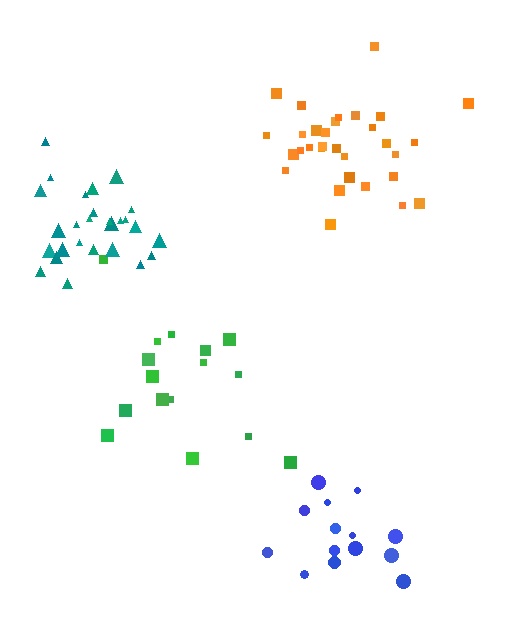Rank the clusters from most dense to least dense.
teal, orange, blue, green.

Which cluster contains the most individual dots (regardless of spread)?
Orange (31).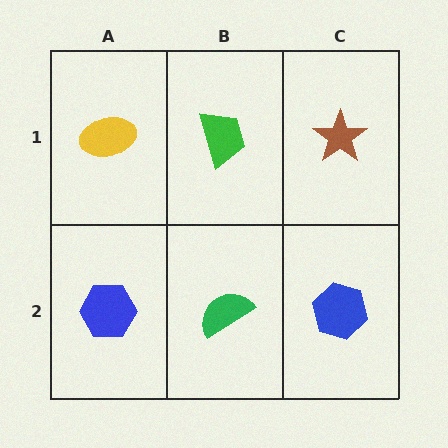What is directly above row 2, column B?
A green trapezoid.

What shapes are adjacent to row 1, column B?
A green semicircle (row 2, column B), a yellow ellipse (row 1, column A), a brown star (row 1, column C).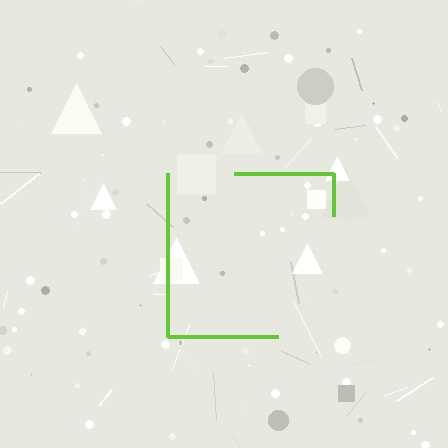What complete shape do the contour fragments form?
The contour fragments form a square.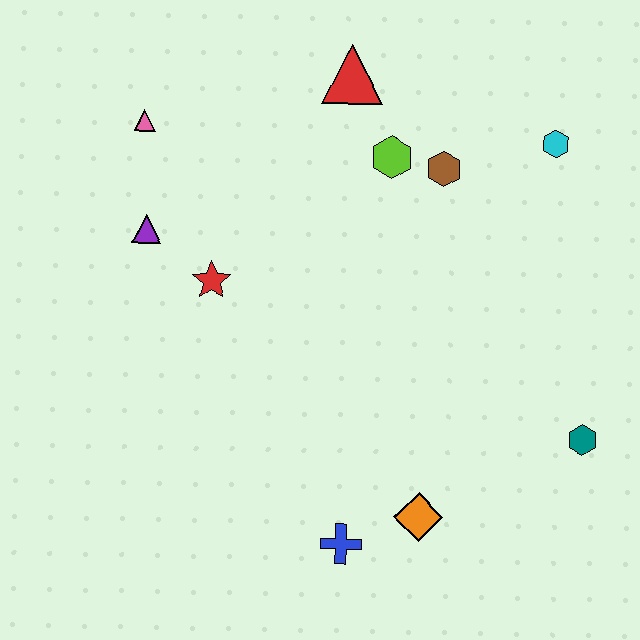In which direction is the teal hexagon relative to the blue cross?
The teal hexagon is to the right of the blue cross.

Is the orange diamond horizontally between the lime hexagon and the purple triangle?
No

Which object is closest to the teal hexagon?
The orange diamond is closest to the teal hexagon.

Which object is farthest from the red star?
The teal hexagon is farthest from the red star.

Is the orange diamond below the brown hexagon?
Yes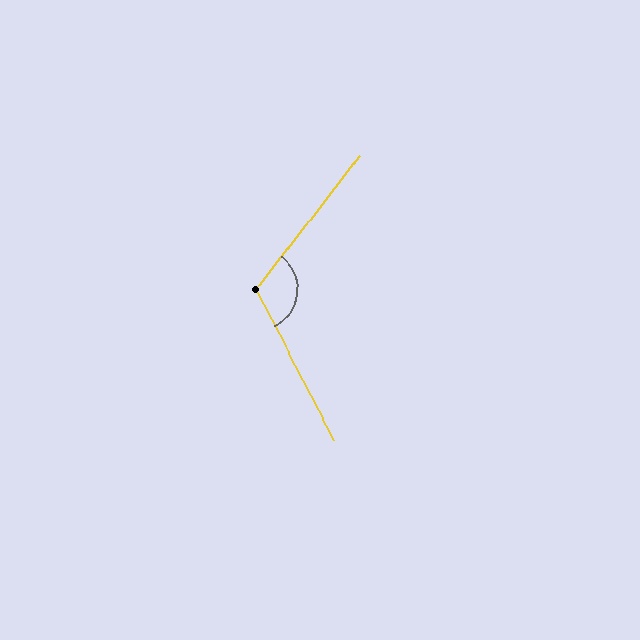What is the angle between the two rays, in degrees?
Approximately 115 degrees.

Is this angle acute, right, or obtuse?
It is obtuse.